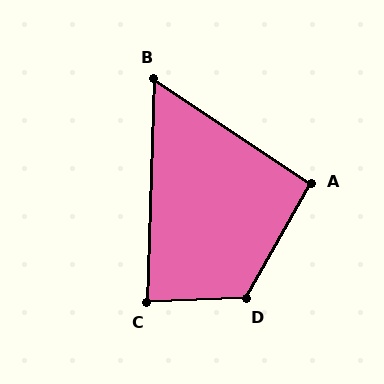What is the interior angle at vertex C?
Approximately 86 degrees (approximately right).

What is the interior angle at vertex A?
Approximately 94 degrees (approximately right).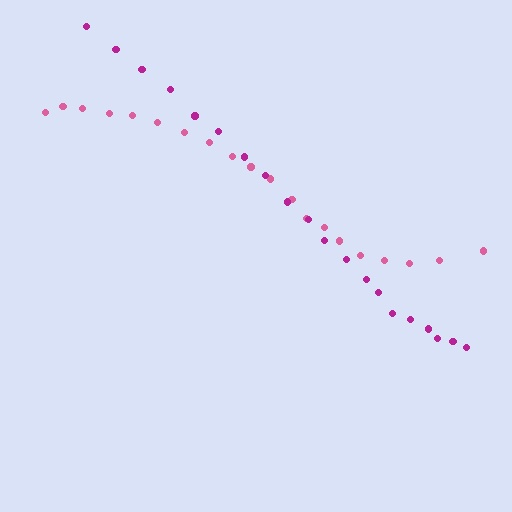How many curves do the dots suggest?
There are 2 distinct paths.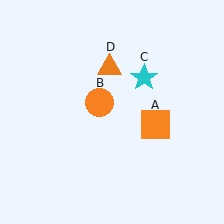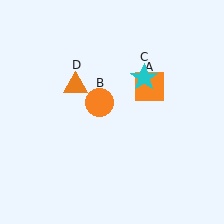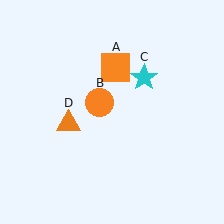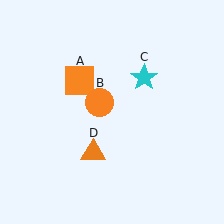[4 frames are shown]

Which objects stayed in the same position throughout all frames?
Orange circle (object B) and cyan star (object C) remained stationary.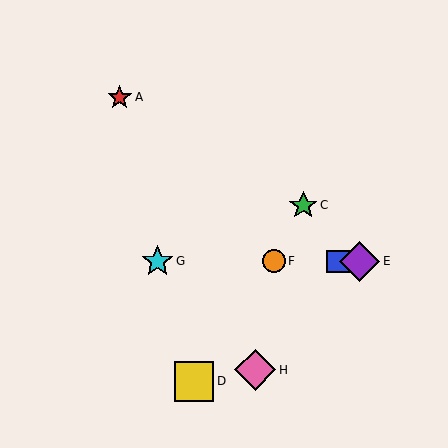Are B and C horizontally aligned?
No, B is at y≈261 and C is at y≈205.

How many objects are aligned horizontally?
4 objects (B, E, F, G) are aligned horizontally.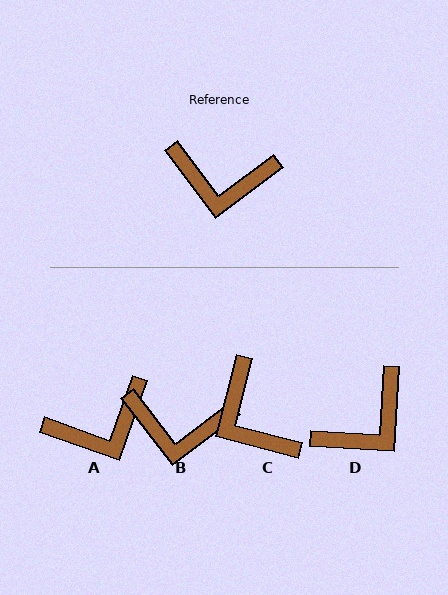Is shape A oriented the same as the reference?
No, it is off by about 33 degrees.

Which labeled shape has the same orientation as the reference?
B.